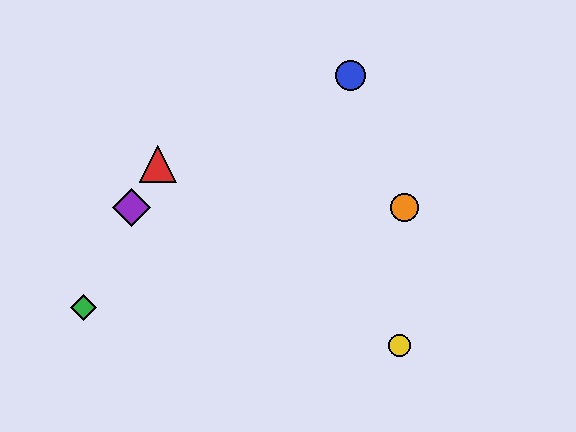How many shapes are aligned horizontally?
2 shapes (the purple diamond, the orange circle) are aligned horizontally.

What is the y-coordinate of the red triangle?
The red triangle is at y≈164.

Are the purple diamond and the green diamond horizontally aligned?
No, the purple diamond is at y≈207 and the green diamond is at y≈308.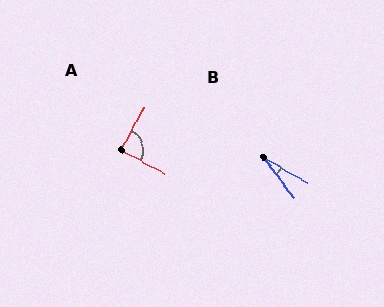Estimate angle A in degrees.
Approximately 89 degrees.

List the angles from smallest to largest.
B (23°), A (89°).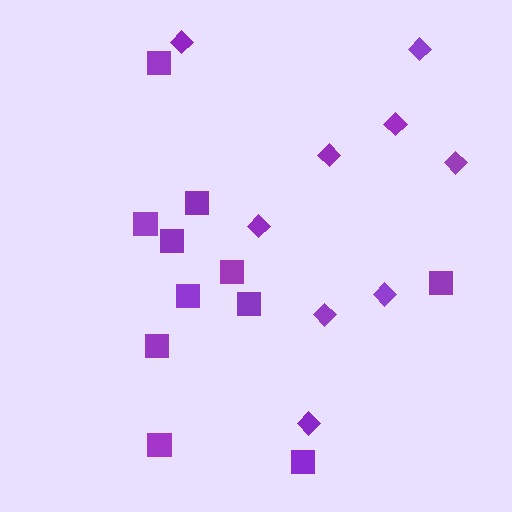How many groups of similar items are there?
There are 2 groups: one group of squares (11) and one group of diamonds (9).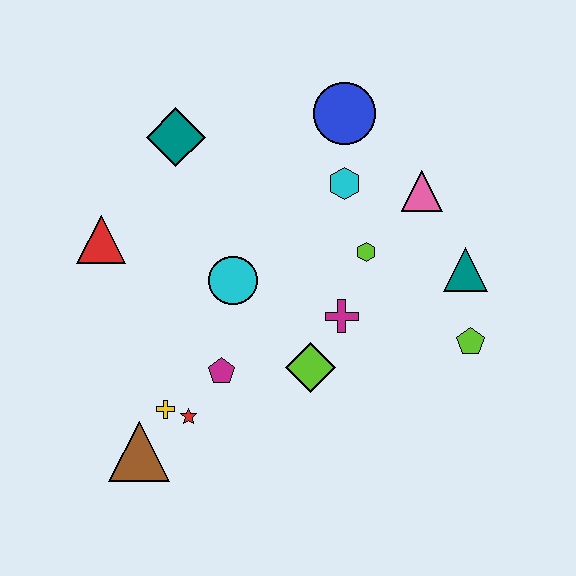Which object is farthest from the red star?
The blue circle is farthest from the red star.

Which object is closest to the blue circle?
The cyan hexagon is closest to the blue circle.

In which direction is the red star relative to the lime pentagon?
The red star is to the left of the lime pentagon.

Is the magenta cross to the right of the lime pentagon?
No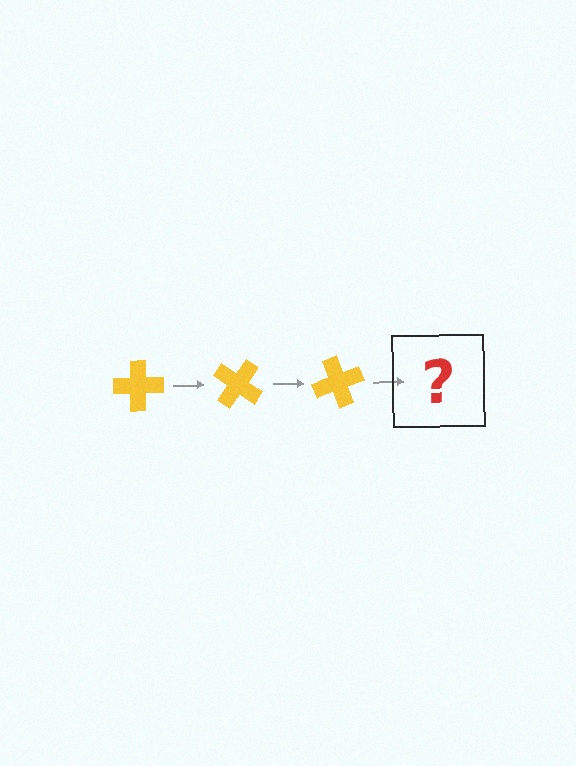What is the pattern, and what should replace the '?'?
The pattern is that the cross rotates 35 degrees each step. The '?' should be a yellow cross rotated 105 degrees.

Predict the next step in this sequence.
The next step is a yellow cross rotated 105 degrees.